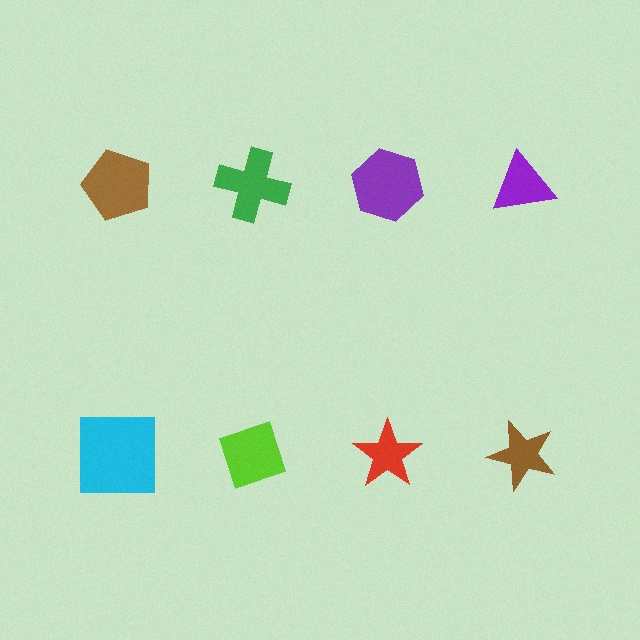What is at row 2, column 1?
A cyan square.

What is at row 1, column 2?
A green cross.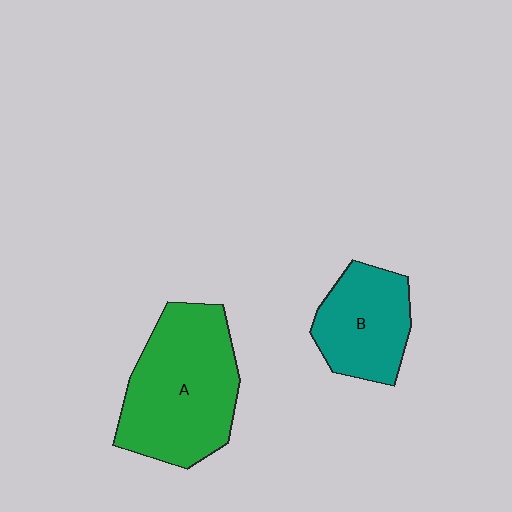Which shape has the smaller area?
Shape B (teal).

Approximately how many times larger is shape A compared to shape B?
Approximately 1.6 times.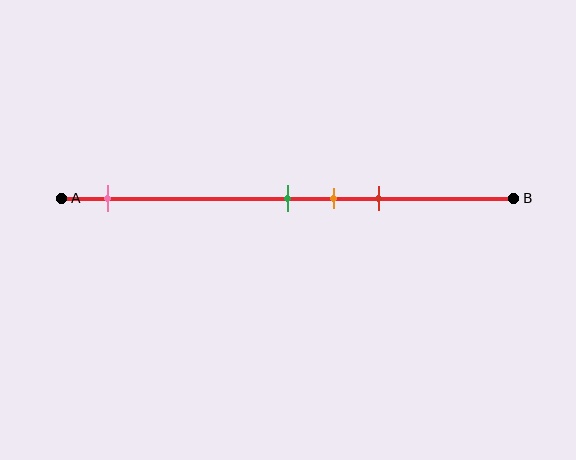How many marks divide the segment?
There are 4 marks dividing the segment.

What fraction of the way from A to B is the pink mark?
The pink mark is approximately 10% (0.1) of the way from A to B.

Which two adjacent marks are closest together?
The green and orange marks are the closest adjacent pair.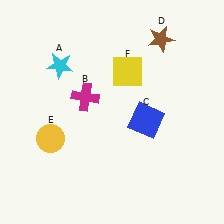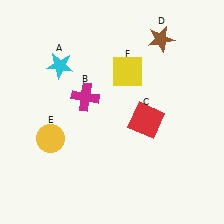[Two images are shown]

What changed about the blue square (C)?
In Image 1, C is blue. In Image 2, it changed to red.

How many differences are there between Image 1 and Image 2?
There is 1 difference between the two images.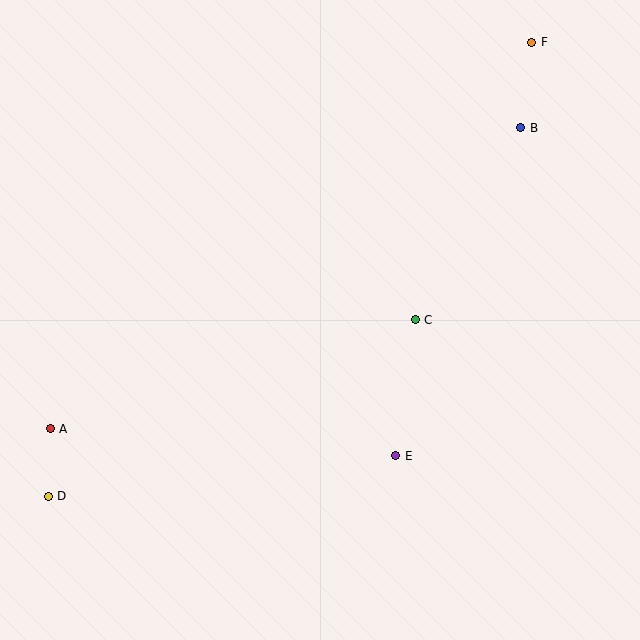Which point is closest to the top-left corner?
Point A is closest to the top-left corner.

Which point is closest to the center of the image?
Point C at (415, 320) is closest to the center.